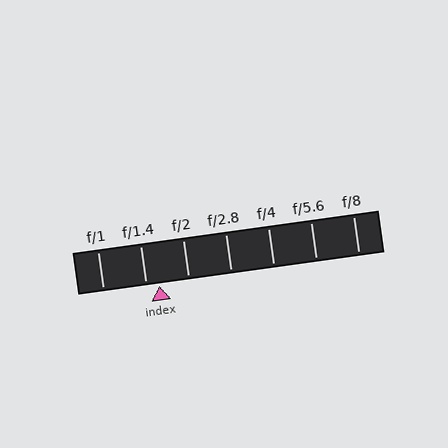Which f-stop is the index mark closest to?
The index mark is closest to f/1.4.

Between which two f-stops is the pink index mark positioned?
The index mark is between f/1.4 and f/2.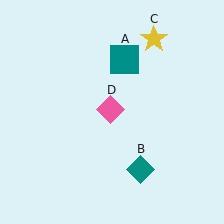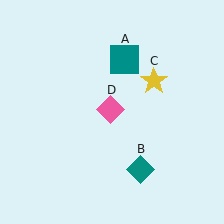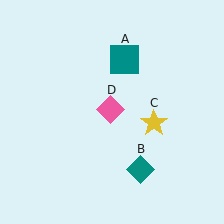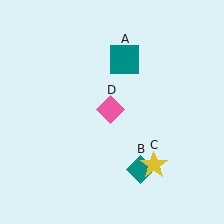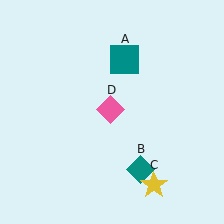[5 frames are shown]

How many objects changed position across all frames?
1 object changed position: yellow star (object C).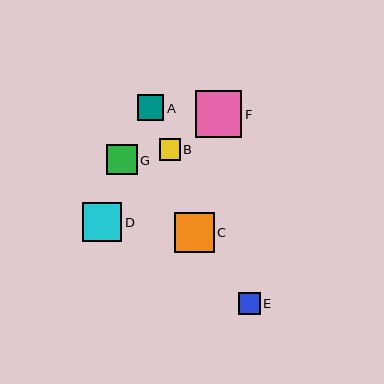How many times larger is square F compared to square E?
Square F is approximately 2.1 times the size of square E.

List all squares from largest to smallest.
From largest to smallest: F, C, D, G, A, E, B.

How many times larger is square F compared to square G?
Square F is approximately 1.5 times the size of square G.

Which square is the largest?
Square F is the largest with a size of approximately 46 pixels.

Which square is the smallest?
Square B is the smallest with a size of approximately 21 pixels.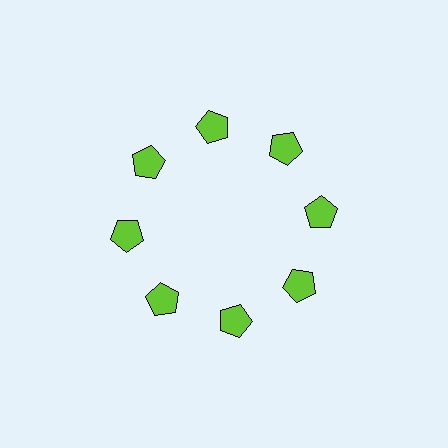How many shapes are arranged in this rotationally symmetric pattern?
There are 8 shapes, arranged in 8 groups of 1.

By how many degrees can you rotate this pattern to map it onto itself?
The pattern maps onto itself every 45 degrees of rotation.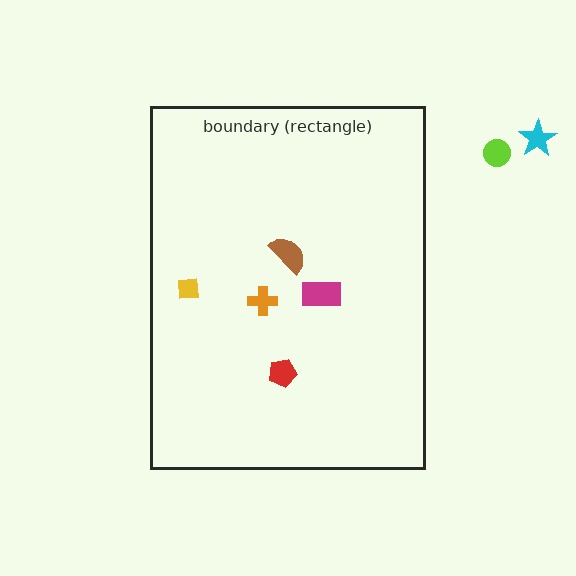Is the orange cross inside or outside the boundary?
Inside.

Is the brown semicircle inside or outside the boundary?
Inside.